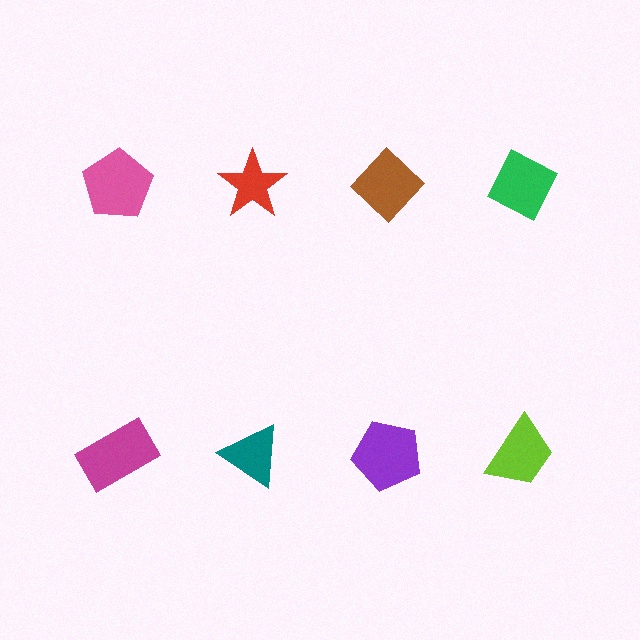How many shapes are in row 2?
4 shapes.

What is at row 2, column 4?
A lime trapezoid.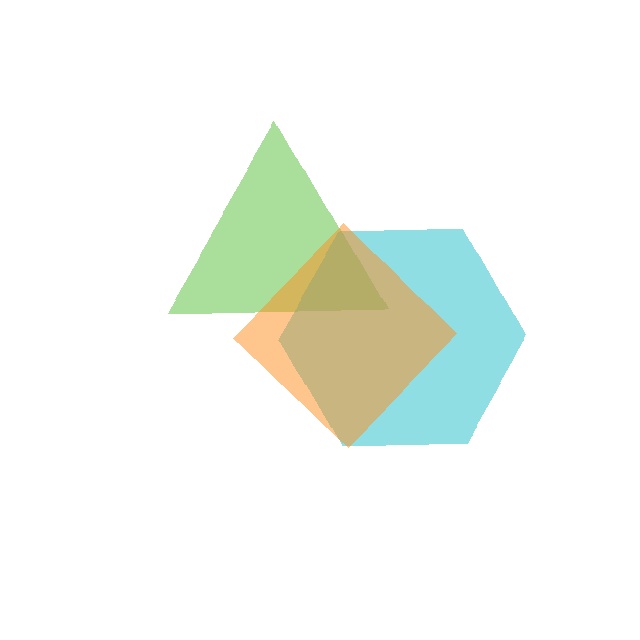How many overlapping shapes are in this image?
There are 3 overlapping shapes in the image.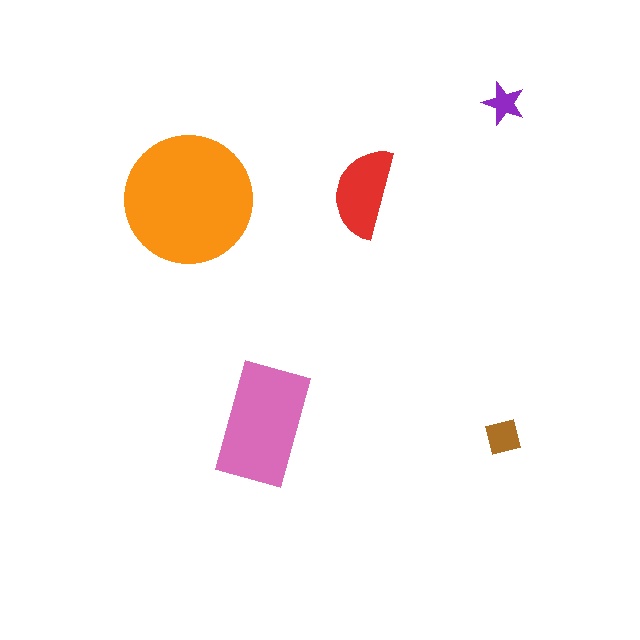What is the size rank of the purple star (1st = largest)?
5th.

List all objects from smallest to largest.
The purple star, the brown square, the red semicircle, the pink rectangle, the orange circle.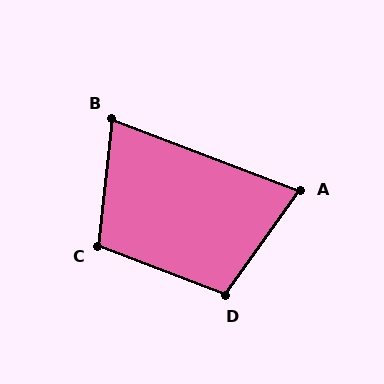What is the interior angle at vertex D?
Approximately 105 degrees (obtuse).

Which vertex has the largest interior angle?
C, at approximately 105 degrees.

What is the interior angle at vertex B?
Approximately 75 degrees (acute).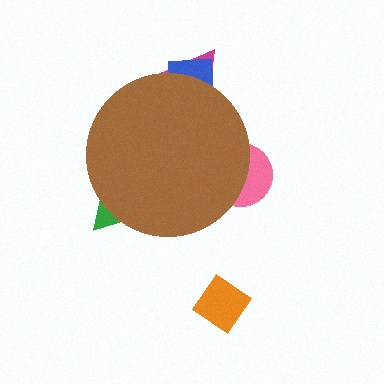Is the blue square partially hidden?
Yes, the blue square is partially hidden behind the brown circle.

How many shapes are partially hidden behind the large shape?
4 shapes are partially hidden.